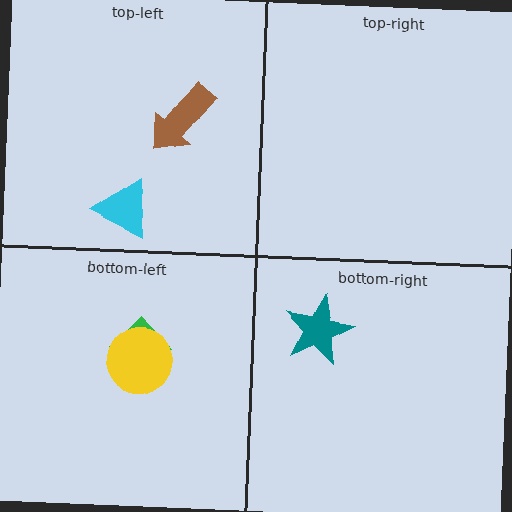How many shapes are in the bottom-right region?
1.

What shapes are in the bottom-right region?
The teal star.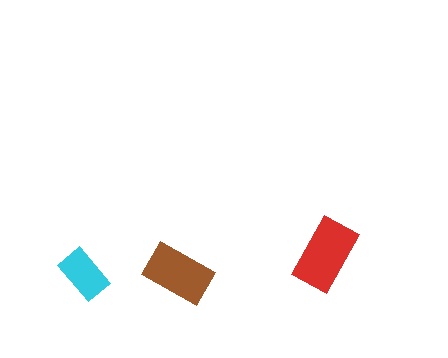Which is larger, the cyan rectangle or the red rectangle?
The red one.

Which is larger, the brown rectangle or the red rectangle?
The red one.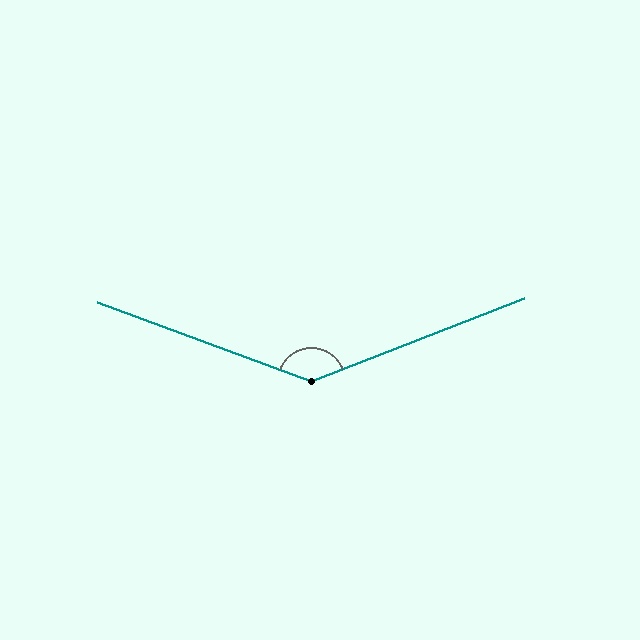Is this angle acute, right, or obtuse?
It is obtuse.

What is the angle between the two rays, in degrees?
Approximately 138 degrees.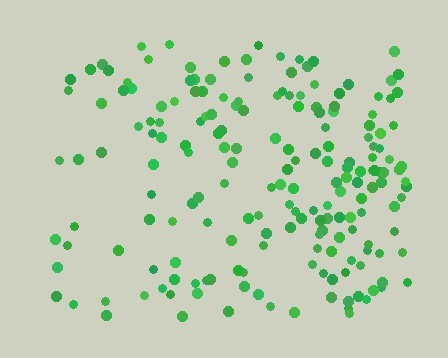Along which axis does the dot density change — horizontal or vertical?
Horizontal.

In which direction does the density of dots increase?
From left to right, with the right side densest.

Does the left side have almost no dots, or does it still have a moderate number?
Still a moderate number, just noticeably fewer than the right.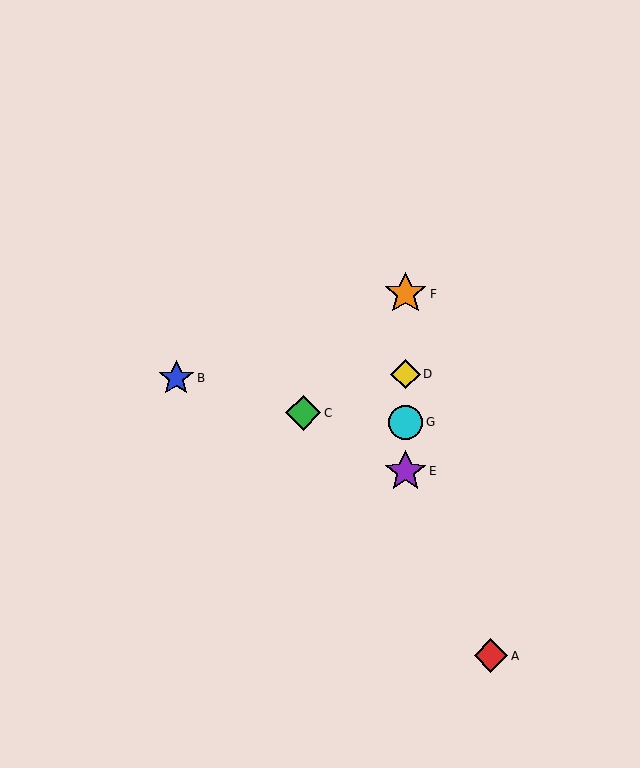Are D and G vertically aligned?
Yes, both are at x≈405.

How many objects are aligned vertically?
4 objects (D, E, F, G) are aligned vertically.